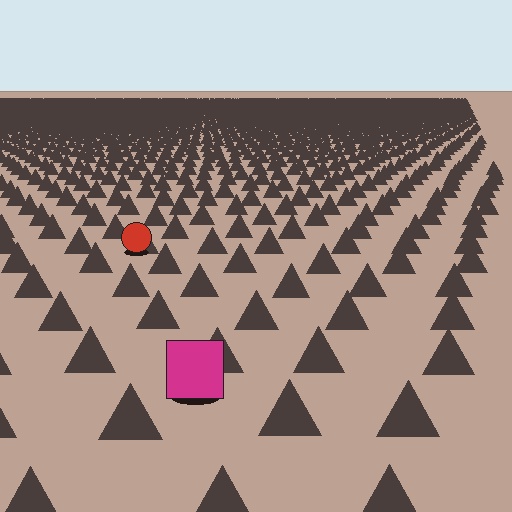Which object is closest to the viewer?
The magenta square is closest. The texture marks near it are larger and more spread out.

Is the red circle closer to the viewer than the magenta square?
No. The magenta square is closer — you can tell from the texture gradient: the ground texture is coarser near it.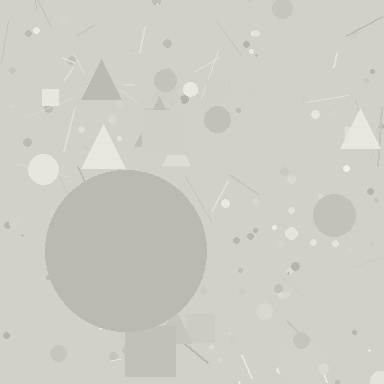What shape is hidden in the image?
A circle is hidden in the image.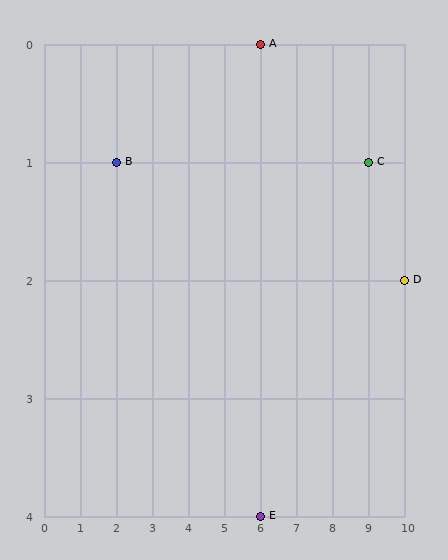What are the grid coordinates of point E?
Point E is at grid coordinates (6, 4).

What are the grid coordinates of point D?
Point D is at grid coordinates (10, 2).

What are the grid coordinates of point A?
Point A is at grid coordinates (6, 0).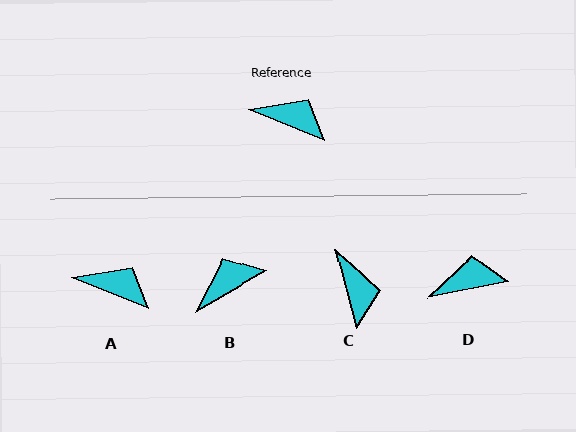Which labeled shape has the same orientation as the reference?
A.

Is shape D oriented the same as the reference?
No, it is off by about 33 degrees.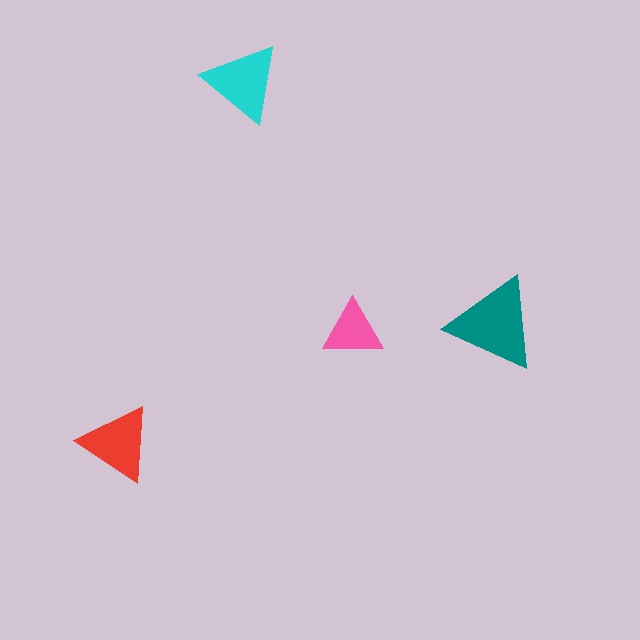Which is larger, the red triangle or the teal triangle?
The teal one.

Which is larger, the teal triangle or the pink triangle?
The teal one.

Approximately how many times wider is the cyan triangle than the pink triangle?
About 1.5 times wider.